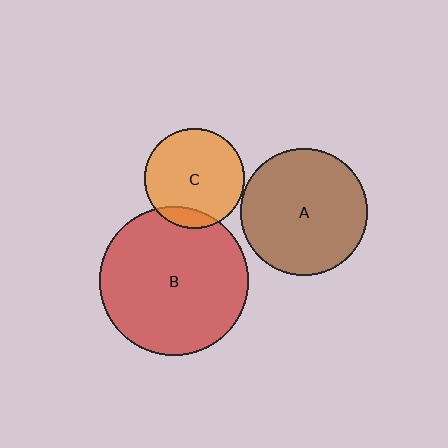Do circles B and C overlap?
Yes.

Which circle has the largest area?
Circle B (red).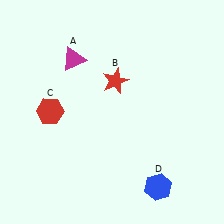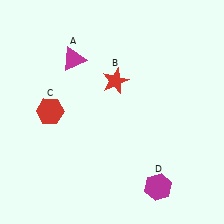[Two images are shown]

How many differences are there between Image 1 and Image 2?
There is 1 difference between the two images.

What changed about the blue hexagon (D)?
In Image 1, D is blue. In Image 2, it changed to magenta.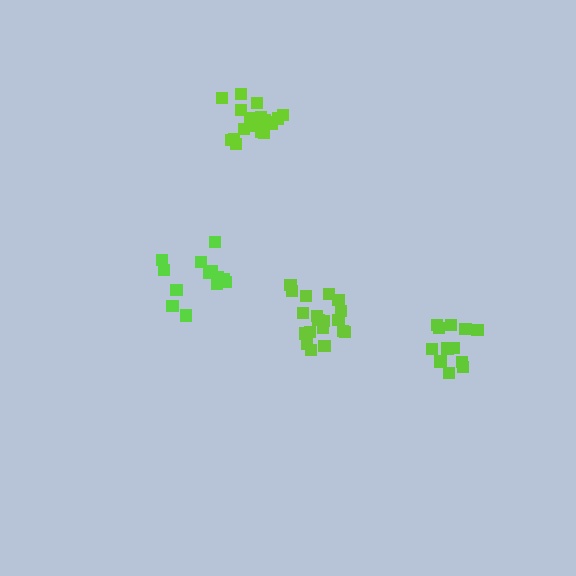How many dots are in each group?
Group 1: 13 dots, Group 2: 19 dots, Group 3: 13 dots, Group 4: 19 dots (64 total).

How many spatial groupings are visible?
There are 4 spatial groupings.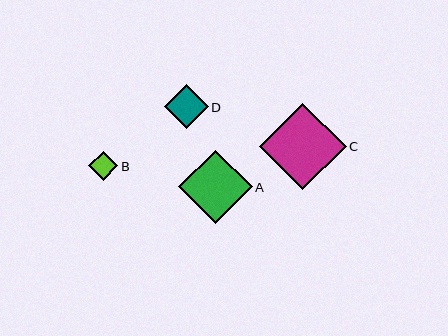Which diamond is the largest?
Diamond C is the largest with a size of approximately 87 pixels.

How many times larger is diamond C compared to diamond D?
Diamond C is approximately 2.0 times the size of diamond D.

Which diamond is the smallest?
Diamond B is the smallest with a size of approximately 29 pixels.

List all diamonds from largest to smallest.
From largest to smallest: C, A, D, B.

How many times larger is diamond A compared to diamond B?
Diamond A is approximately 2.5 times the size of diamond B.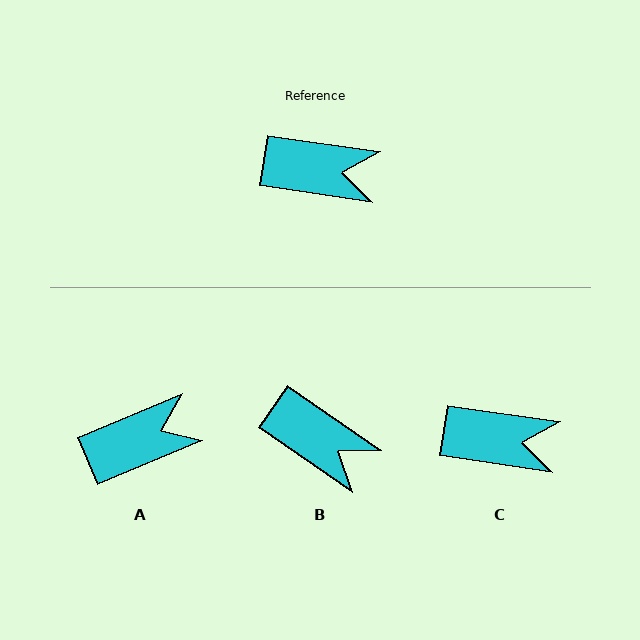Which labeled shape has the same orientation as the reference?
C.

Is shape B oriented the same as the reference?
No, it is off by about 27 degrees.